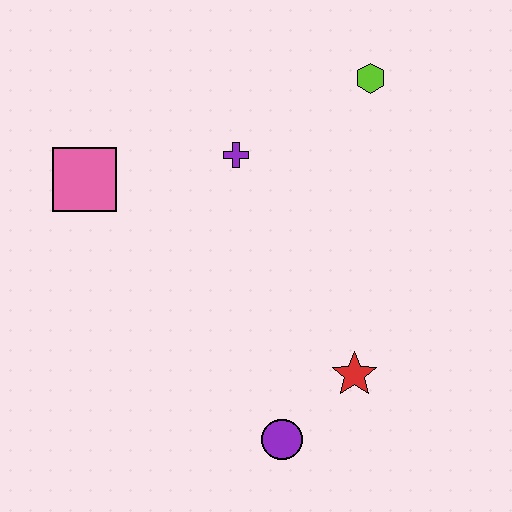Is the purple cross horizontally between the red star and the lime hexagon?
No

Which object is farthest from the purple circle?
The lime hexagon is farthest from the purple circle.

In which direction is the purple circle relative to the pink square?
The purple circle is below the pink square.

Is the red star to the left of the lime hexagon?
Yes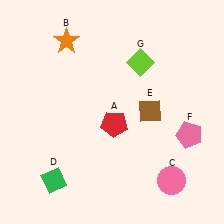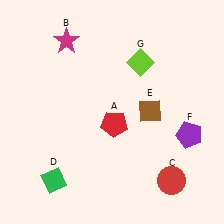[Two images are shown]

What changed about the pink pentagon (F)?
In Image 1, F is pink. In Image 2, it changed to purple.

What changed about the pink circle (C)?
In Image 1, C is pink. In Image 2, it changed to red.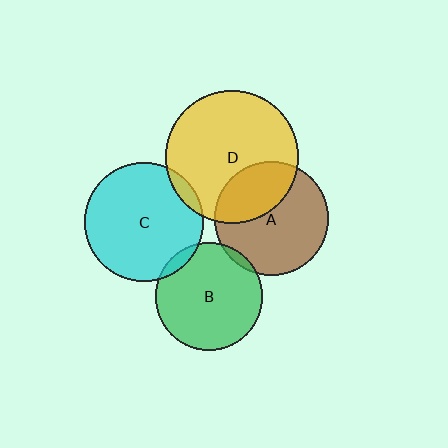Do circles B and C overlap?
Yes.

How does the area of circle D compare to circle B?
Approximately 1.5 times.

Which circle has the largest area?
Circle D (yellow).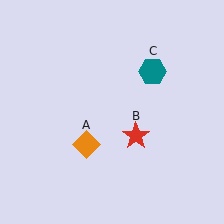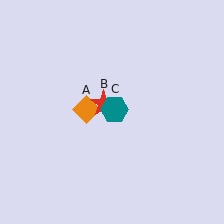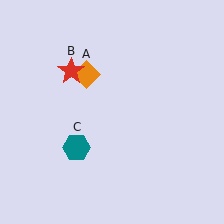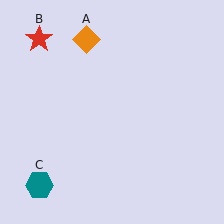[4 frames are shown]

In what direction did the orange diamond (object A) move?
The orange diamond (object A) moved up.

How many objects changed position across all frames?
3 objects changed position: orange diamond (object A), red star (object B), teal hexagon (object C).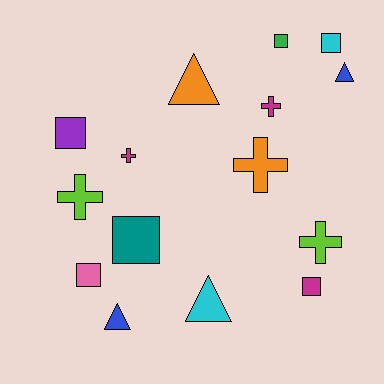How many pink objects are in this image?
There is 1 pink object.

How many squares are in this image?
There are 6 squares.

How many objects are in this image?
There are 15 objects.